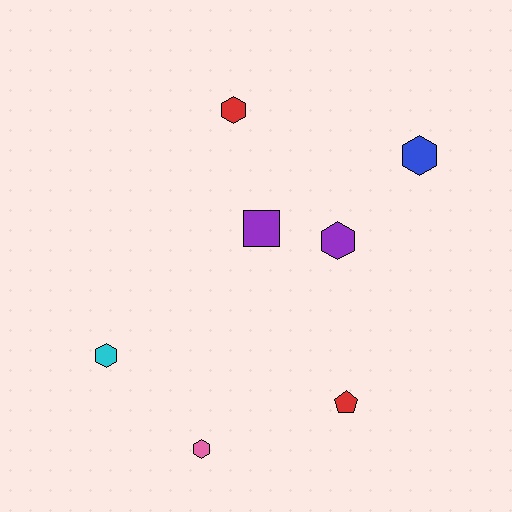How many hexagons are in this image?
There are 5 hexagons.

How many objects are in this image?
There are 7 objects.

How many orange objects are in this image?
There are no orange objects.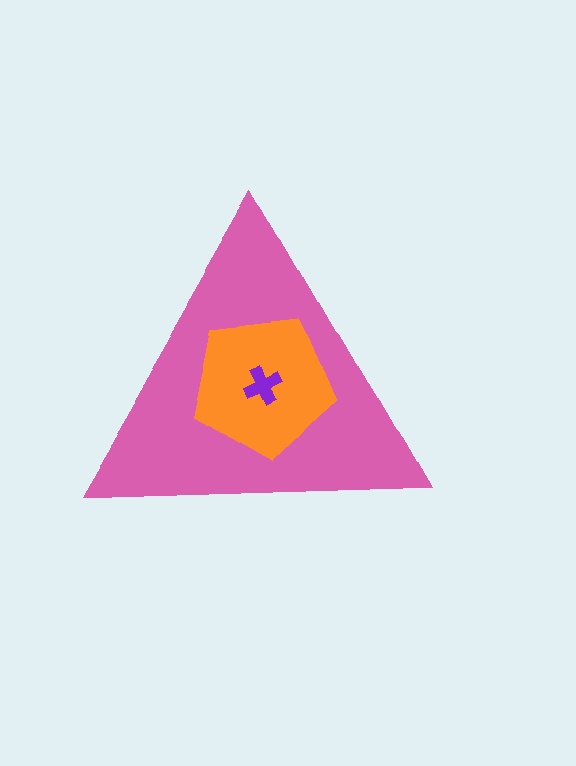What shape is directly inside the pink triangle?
The orange pentagon.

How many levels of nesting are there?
3.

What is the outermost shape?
The pink triangle.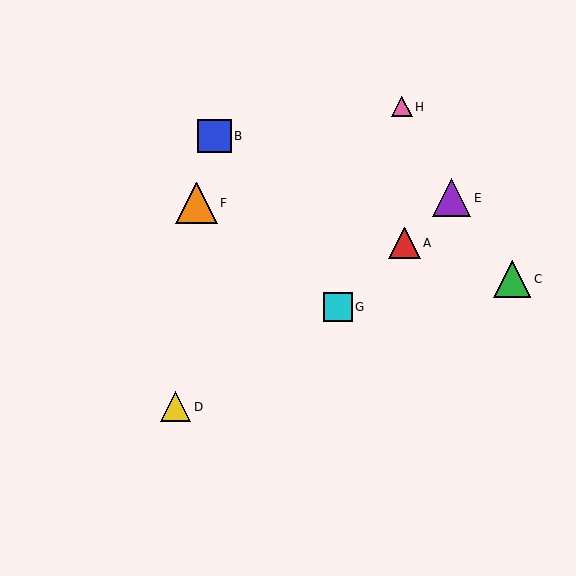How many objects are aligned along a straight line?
3 objects (A, E, G) are aligned along a straight line.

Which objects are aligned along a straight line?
Objects A, E, G are aligned along a straight line.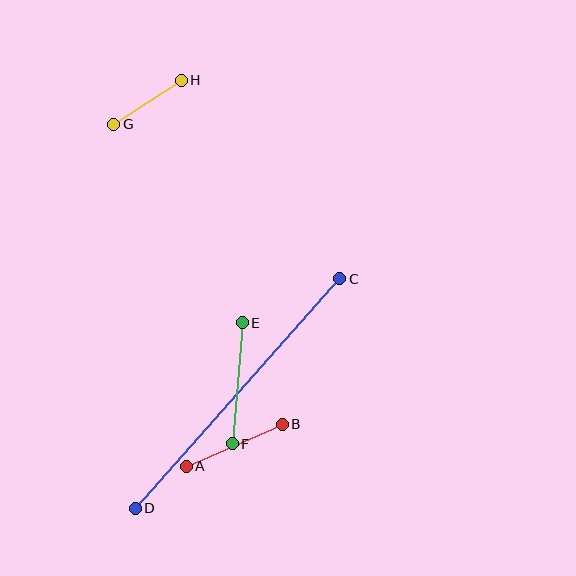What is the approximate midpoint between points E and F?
The midpoint is at approximately (237, 383) pixels.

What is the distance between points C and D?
The distance is approximately 307 pixels.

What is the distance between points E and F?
The distance is approximately 122 pixels.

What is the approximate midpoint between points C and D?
The midpoint is at approximately (238, 393) pixels.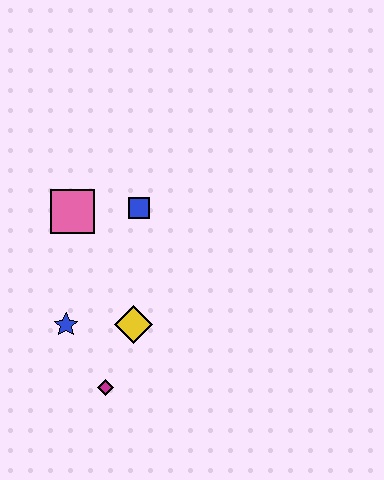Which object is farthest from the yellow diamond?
The pink square is farthest from the yellow diamond.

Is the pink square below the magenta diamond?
No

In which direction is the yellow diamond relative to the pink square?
The yellow diamond is below the pink square.